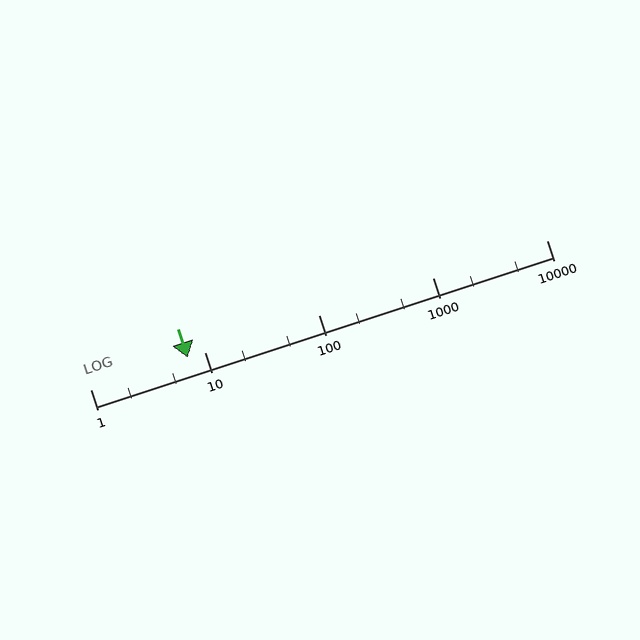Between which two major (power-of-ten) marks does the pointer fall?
The pointer is between 1 and 10.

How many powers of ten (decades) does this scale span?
The scale spans 4 decades, from 1 to 10000.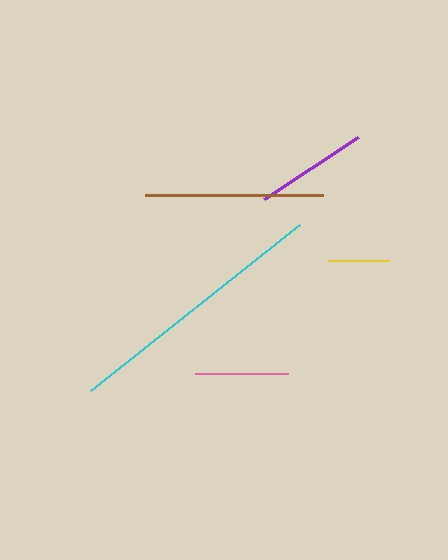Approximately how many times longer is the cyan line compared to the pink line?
The cyan line is approximately 2.9 times the length of the pink line.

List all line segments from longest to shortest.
From longest to shortest: cyan, brown, purple, pink, yellow.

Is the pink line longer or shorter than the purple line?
The purple line is longer than the pink line.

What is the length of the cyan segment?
The cyan segment is approximately 267 pixels long.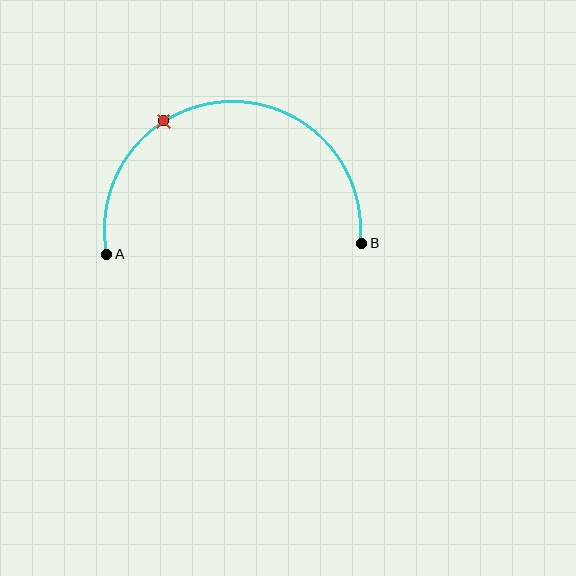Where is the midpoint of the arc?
The arc midpoint is the point on the curve farthest from the straight line joining A and B. It sits above that line.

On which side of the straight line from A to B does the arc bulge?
The arc bulges above the straight line connecting A and B.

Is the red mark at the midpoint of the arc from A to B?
No. The red mark lies on the arc but is closer to endpoint A. The arc midpoint would be at the point on the curve equidistant along the arc from both A and B.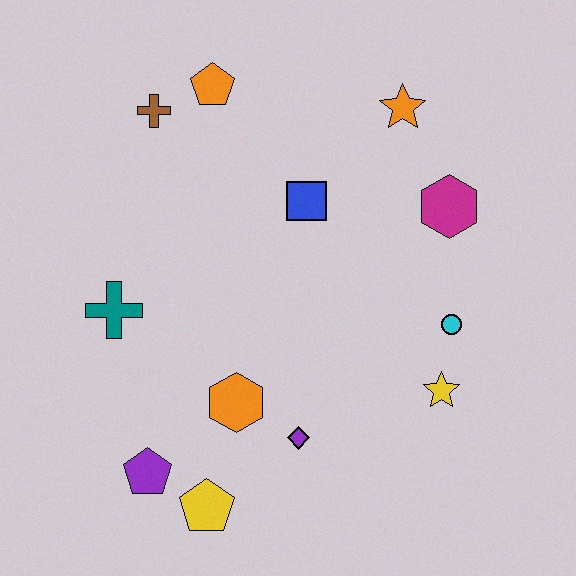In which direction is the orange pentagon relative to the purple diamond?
The orange pentagon is above the purple diamond.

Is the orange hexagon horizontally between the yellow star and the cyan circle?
No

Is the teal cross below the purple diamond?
No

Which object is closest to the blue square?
The orange star is closest to the blue square.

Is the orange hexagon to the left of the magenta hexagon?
Yes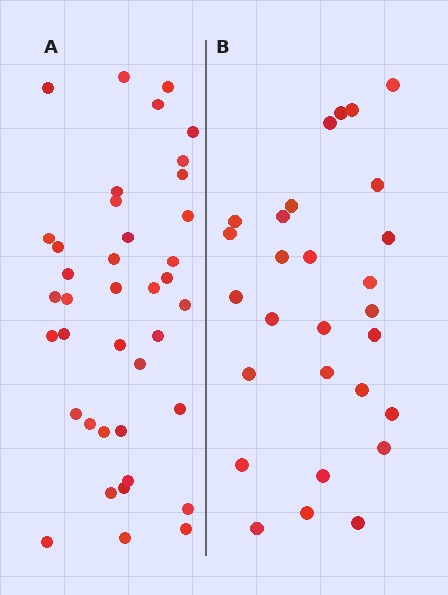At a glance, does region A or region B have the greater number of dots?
Region A (the left region) has more dots.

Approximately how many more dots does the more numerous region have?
Region A has roughly 12 or so more dots than region B.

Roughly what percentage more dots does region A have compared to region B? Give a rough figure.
About 40% more.